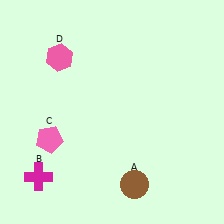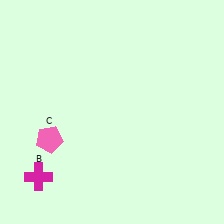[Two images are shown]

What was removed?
The brown circle (A), the pink hexagon (D) were removed in Image 2.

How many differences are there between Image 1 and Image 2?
There are 2 differences between the two images.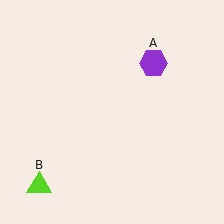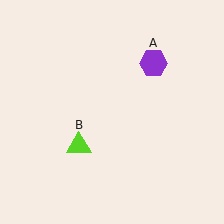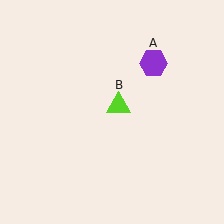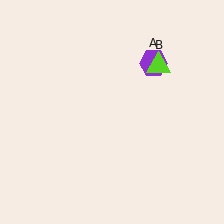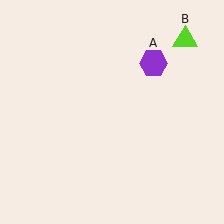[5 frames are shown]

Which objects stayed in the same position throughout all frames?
Purple hexagon (object A) remained stationary.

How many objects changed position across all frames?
1 object changed position: lime triangle (object B).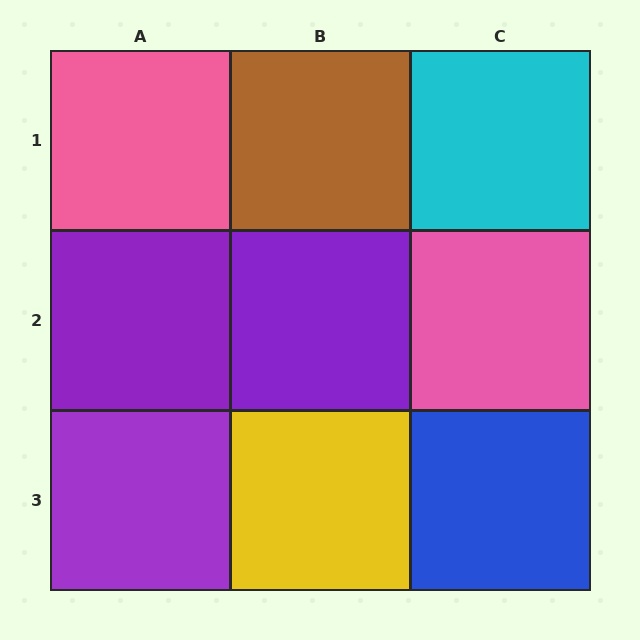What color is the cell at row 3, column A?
Purple.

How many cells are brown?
1 cell is brown.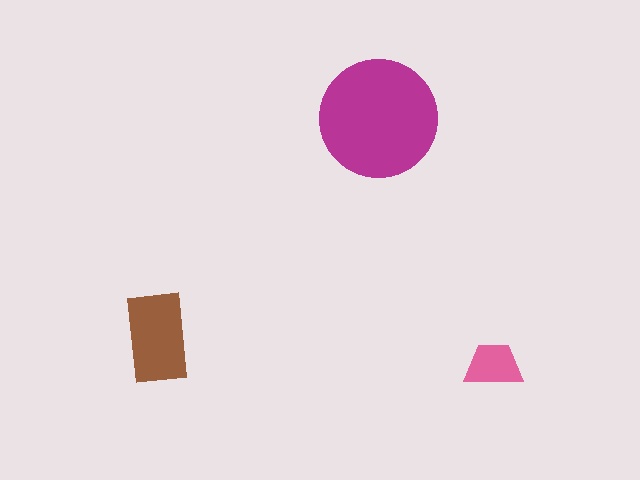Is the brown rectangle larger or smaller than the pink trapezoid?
Larger.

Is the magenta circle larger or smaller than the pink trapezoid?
Larger.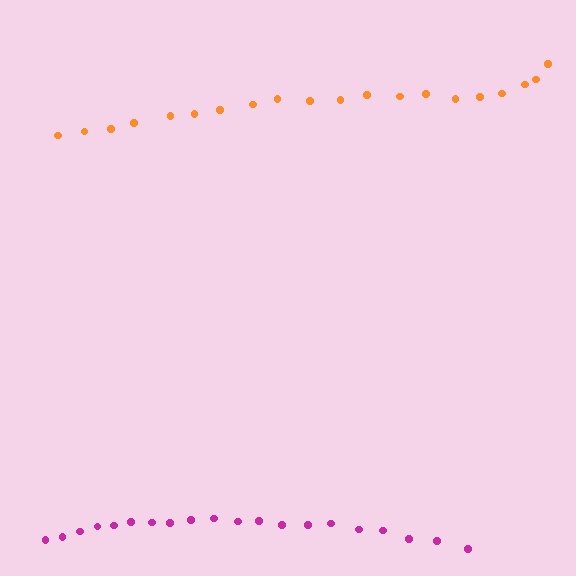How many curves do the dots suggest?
There are 2 distinct paths.